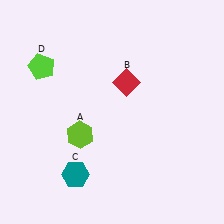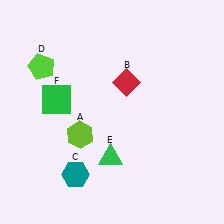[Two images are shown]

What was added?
A green triangle (E), a green square (F) were added in Image 2.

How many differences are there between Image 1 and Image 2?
There are 2 differences between the two images.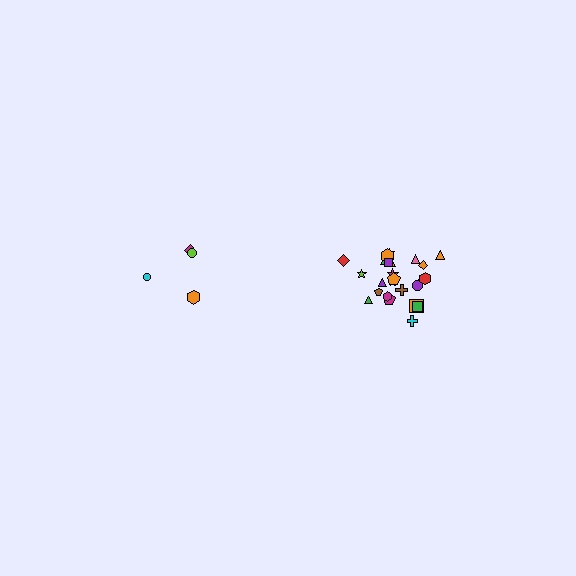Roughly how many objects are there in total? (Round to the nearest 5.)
Roughly 30 objects in total.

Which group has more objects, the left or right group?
The right group.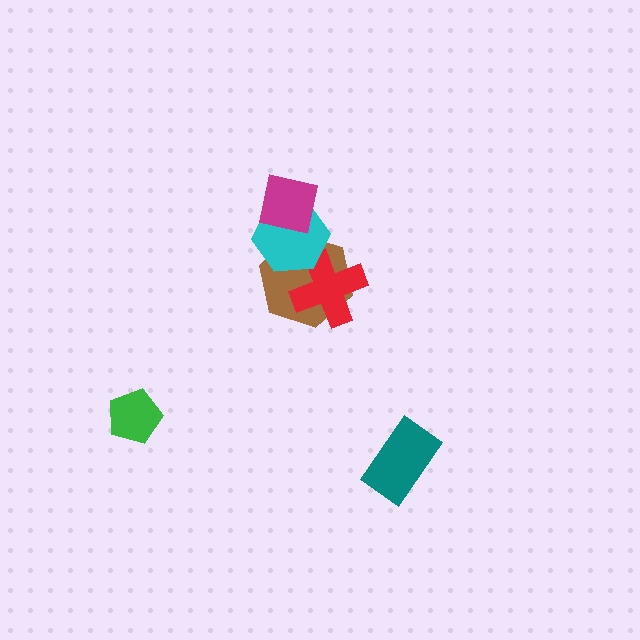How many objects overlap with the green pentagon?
0 objects overlap with the green pentagon.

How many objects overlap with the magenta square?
1 object overlaps with the magenta square.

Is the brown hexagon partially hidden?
Yes, it is partially covered by another shape.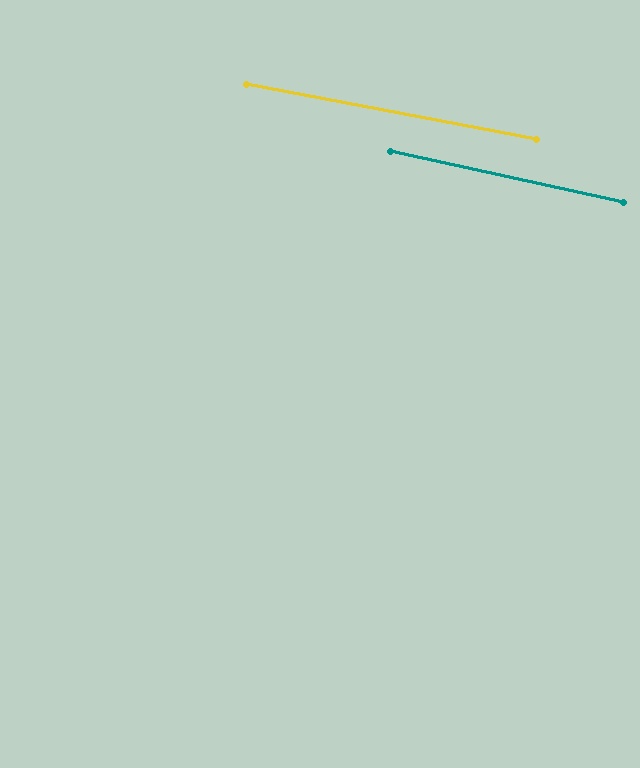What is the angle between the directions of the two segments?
Approximately 2 degrees.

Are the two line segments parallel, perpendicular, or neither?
Parallel — their directions differ by only 1.7°.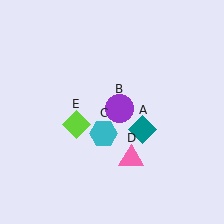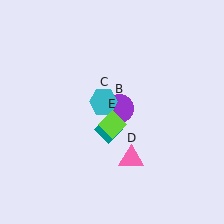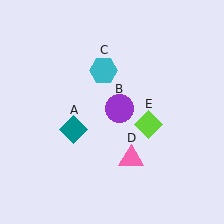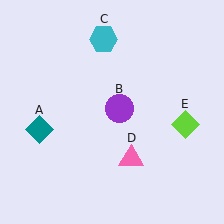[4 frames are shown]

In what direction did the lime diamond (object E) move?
The lime diamond (object E) moved right.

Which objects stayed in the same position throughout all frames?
Purple circle (object B) and pink triangle (object D) remained stationary.